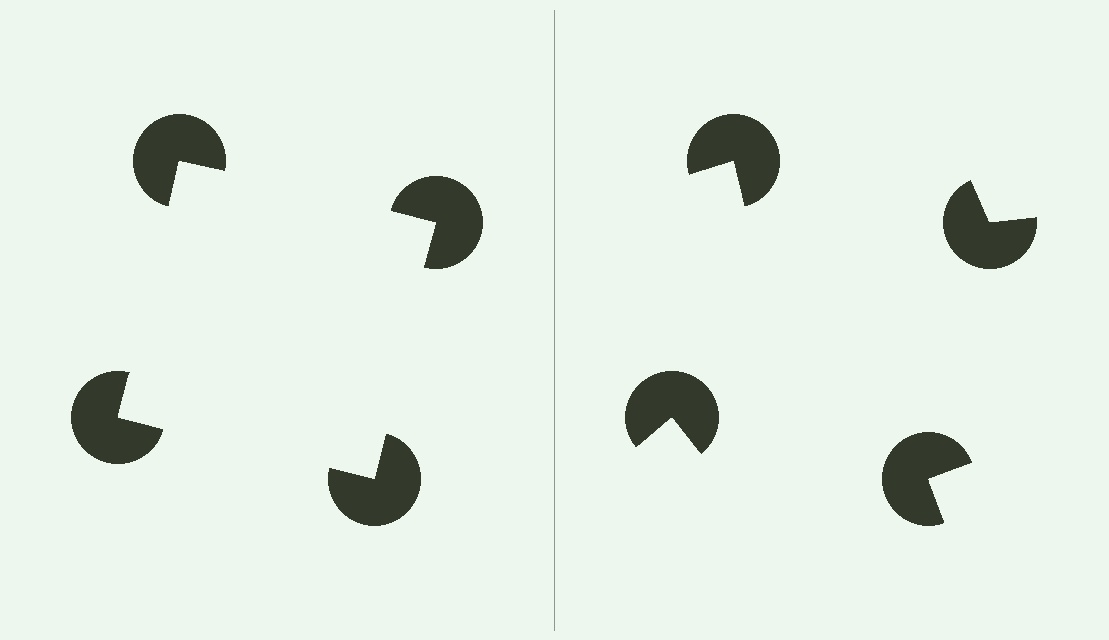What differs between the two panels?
The pac-man discs are positioned identically on both sides; only the wedge orientations differ. On the left they align to a square; on the right they are misaligned.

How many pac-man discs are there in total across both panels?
8 — 4 on each side.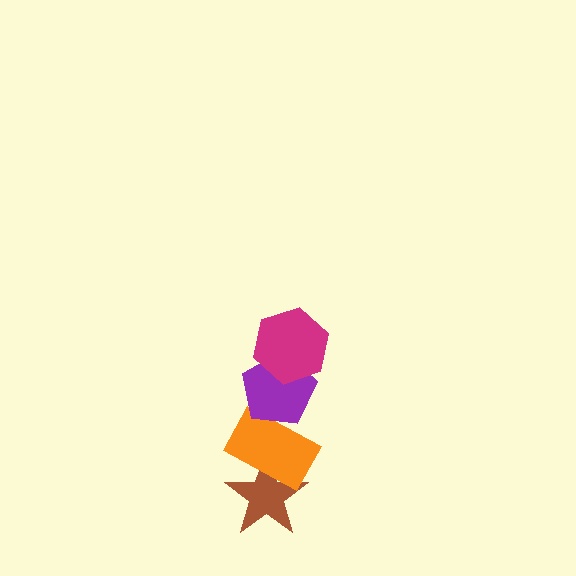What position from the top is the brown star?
The brown star is 4th from the top.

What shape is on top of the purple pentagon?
The magenta hexagon is on top of the purple pentagon.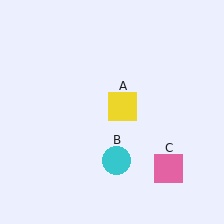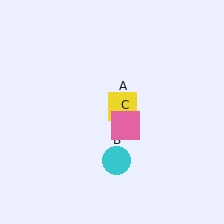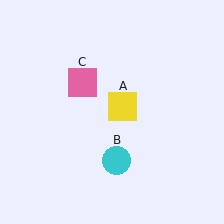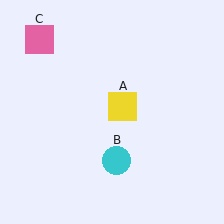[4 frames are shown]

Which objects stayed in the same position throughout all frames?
Yellow square (object A) and cyan circle (object B) remained stationary.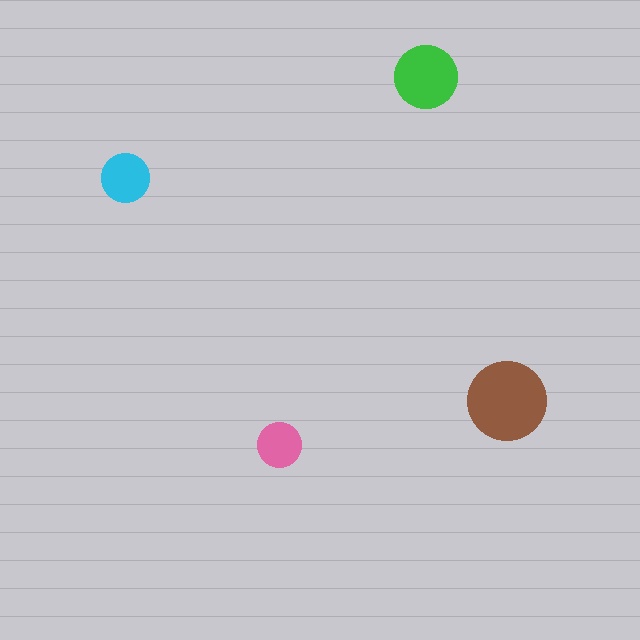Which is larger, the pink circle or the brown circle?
The brown one.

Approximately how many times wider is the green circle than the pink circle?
About 1.5 times wider.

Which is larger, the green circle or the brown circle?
The brown one.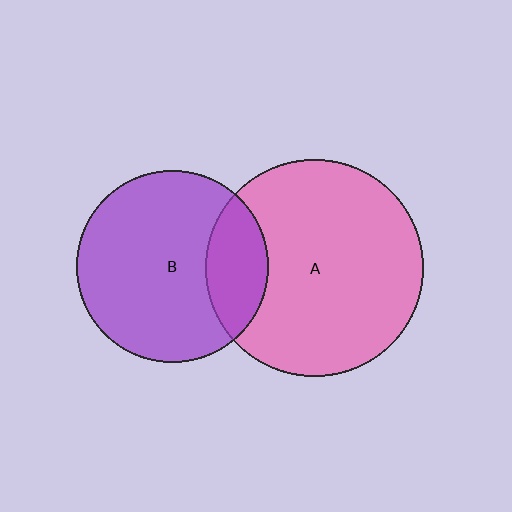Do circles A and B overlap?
Yes.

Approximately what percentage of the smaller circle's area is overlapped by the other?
Approximately 20%.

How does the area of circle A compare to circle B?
Approximately 1.3 times.